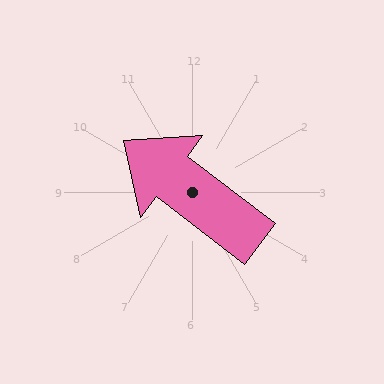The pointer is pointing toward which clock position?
Roughly 10 o'clock.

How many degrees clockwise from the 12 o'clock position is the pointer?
Approximately 307 degrees.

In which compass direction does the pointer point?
Northwest.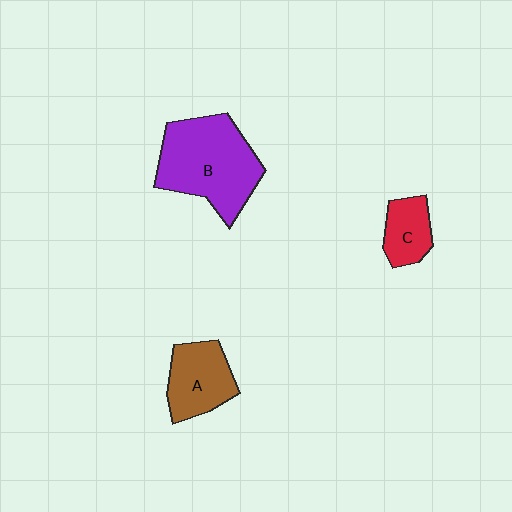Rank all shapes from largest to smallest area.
From largest to smallest: B (purple), A (brown), C (red).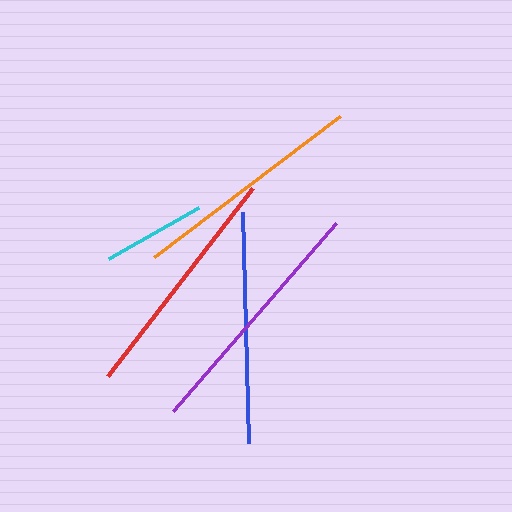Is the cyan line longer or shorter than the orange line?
The orange line is longer than the cyan line.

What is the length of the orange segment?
The orange segment is approximately 234 pixels long.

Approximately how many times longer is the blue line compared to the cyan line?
The blue line is approximately 2.2 times the length of the cyan line.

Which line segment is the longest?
The purple line is the longest at approximately 249 pixels.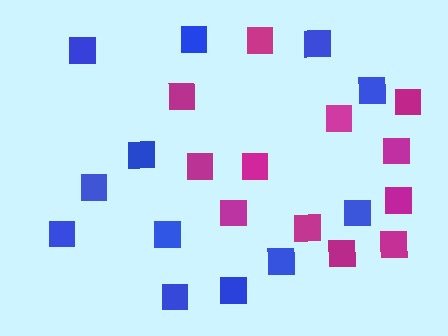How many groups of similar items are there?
There are 2 groups: one group of blue squares (12) and one group of magenta squares (12).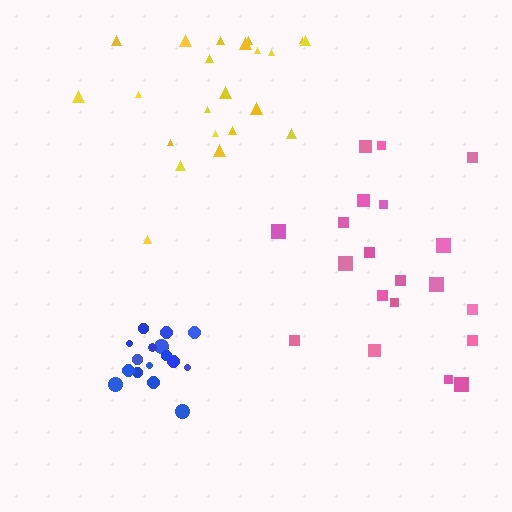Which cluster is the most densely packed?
Blue.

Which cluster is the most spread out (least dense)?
Pink.